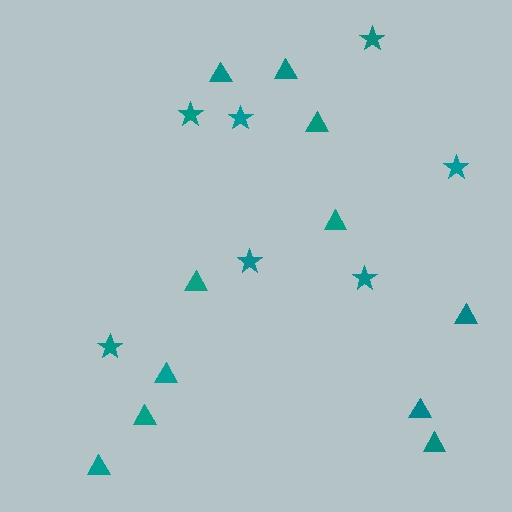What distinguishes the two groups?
There are 2 groups: one group of triangles (11) and one group of stars (7).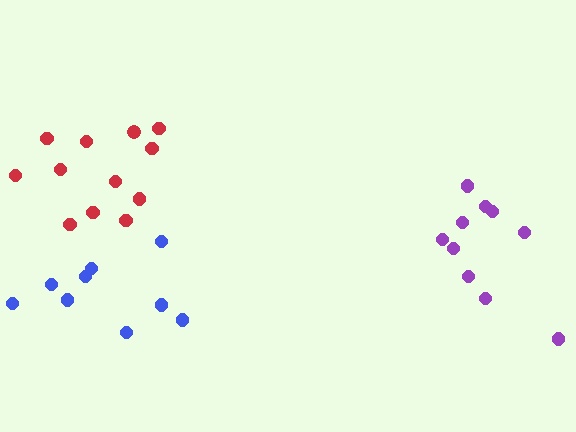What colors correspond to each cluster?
The clusters are colored: blue, red, purple.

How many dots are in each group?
Group 1: 9 dots, Group 2: 12 dots, Group 3: 10 dots (31 total).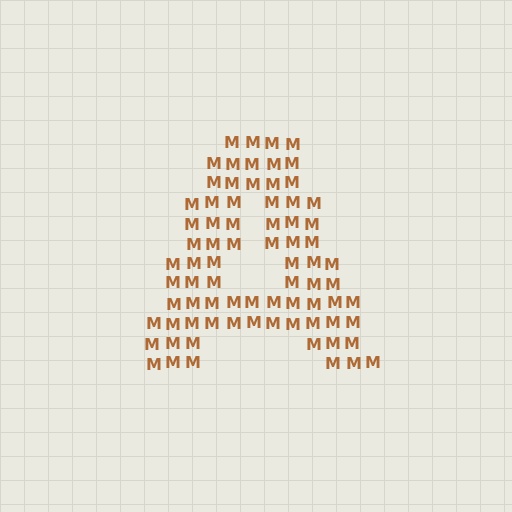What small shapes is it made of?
It is made of small letter M's.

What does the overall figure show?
The overall figure shows the letter A.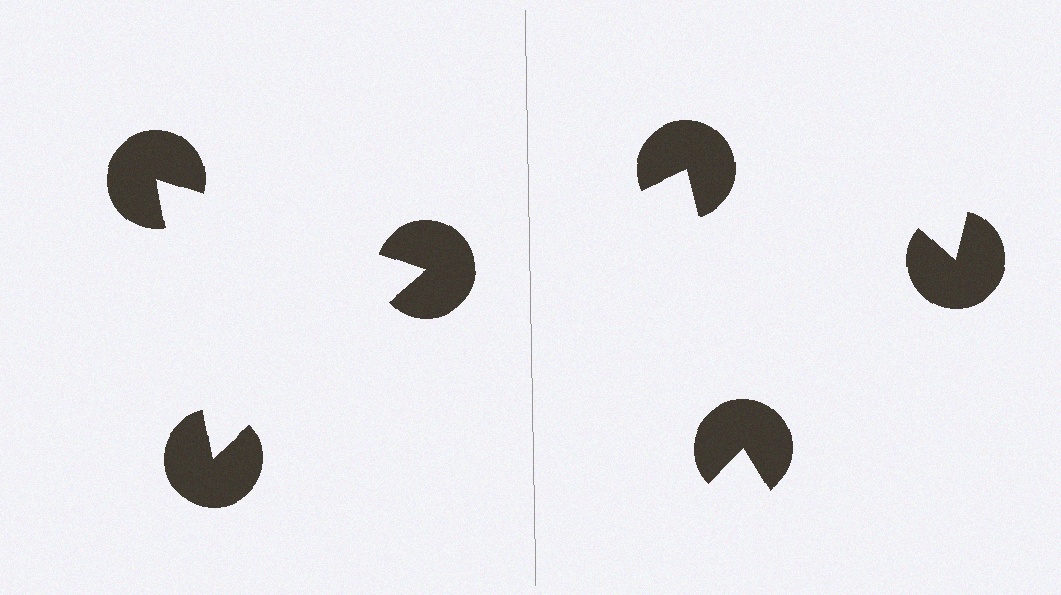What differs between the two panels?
The pac-man discs are positioned identically on both sides; only the wedge orientations differ. On the left they align to a triangle; on the right they are misaligned.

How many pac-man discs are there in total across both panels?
6 — 3 on each side.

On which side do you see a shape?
An illusory triangle appears on the left side. On the right side the wedge cuts are rotated, so no coherent shape forms.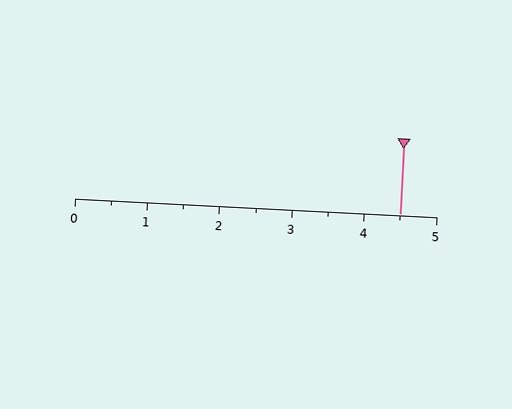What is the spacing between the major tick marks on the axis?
The major ticks are spaced 1 apart.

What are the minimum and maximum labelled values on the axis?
The axis runs from 0 to 5.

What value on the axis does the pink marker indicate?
The marker indicates approximately 4.5.